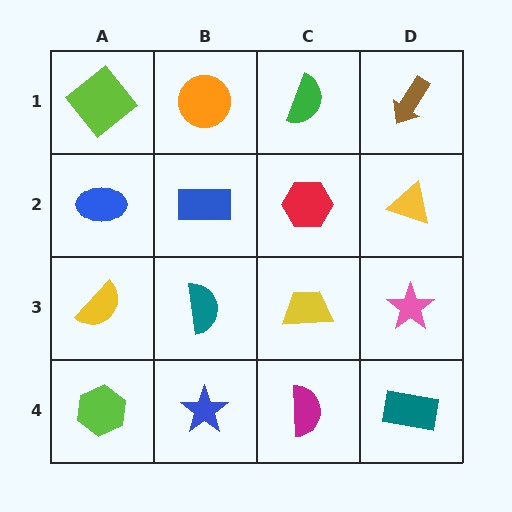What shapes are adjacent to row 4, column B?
A teal semicircle (row 3, column B), a lime hexagon (row 4, column A), a magenta semicircle (row 4, column C).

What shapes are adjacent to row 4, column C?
A yellow trapezoid (row 3, column C), a blue star (row 4, column B), a teal rectangle (row 4, column D).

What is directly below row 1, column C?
A red hexagon.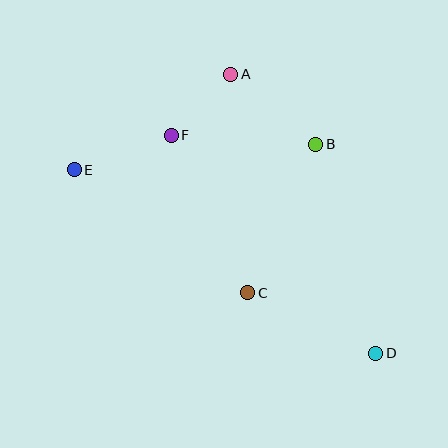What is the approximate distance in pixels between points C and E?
The distance between C and E is approximately 213 pixels.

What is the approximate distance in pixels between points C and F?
The distance between C and F is approximately 175 pixels.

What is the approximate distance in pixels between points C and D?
The distance between C and D is approximately 141 pixels.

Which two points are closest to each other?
Points A and F are closest to each other.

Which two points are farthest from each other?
Points D and E are farthest from each other.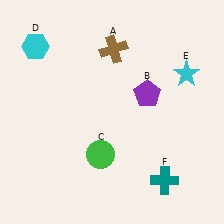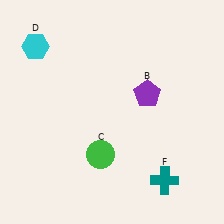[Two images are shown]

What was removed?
The cyan star (E), the brown cross (A) were removed in Image 2.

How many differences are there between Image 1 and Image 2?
There are 2 differences between the two images.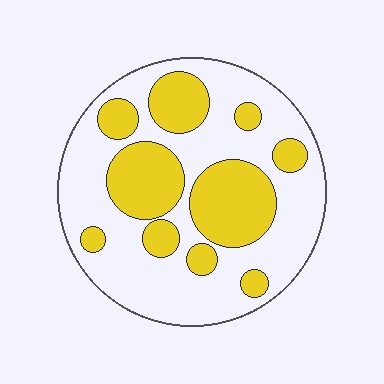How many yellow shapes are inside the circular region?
10.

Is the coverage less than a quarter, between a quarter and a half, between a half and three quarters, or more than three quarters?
Between a quarter and a half.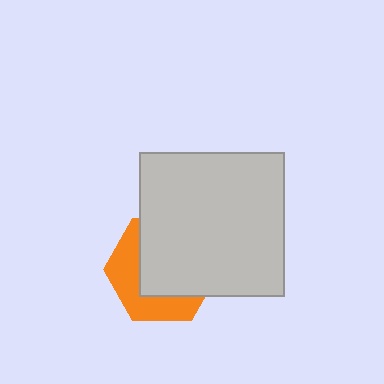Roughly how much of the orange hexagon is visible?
A small part of it is visible (roughly 40%).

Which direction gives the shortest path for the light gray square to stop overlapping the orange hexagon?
Moving toward the upper-right gives the shortest separation.